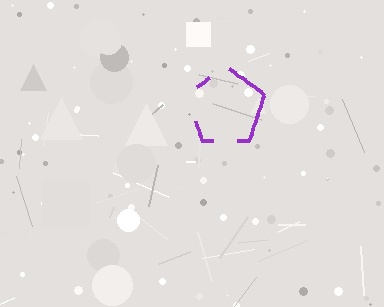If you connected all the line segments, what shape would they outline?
They would outline a pentagon.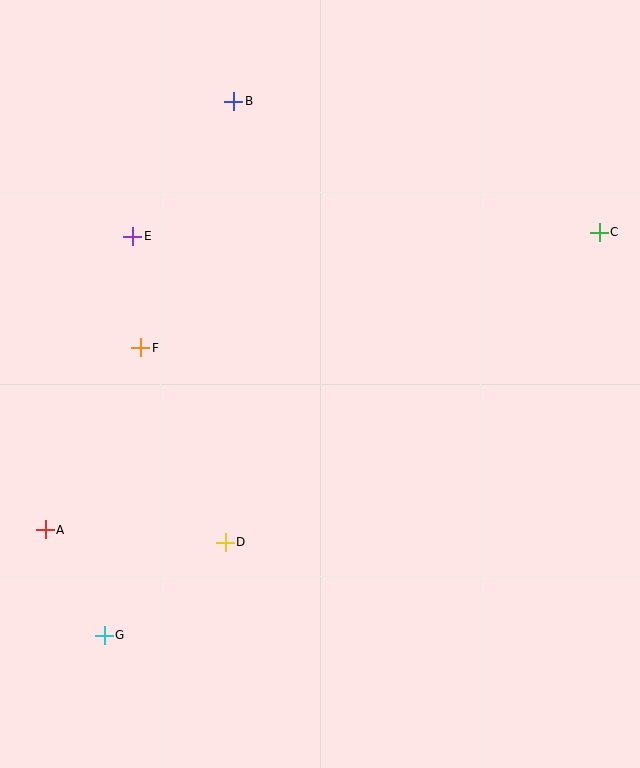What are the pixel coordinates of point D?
Point D is at (225, 542).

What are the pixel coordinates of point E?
Point E is at (133, 236).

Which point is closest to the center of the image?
Point F at (141, 348) is closest to the center.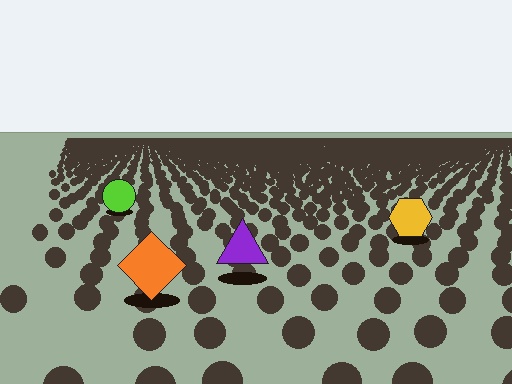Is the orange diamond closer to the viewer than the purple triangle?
Yes. The orange diamond is closer — you can tell from the texture gradient: the ground texture is coarser near it.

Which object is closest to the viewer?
The orange diamond is closest. The texture marks near it are larger and more spread out.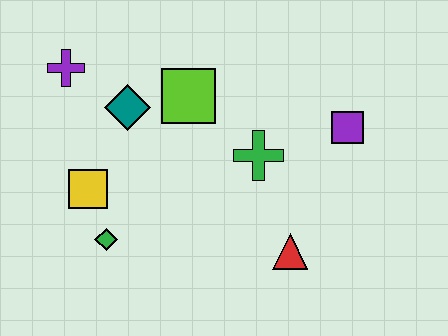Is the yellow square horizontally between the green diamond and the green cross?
No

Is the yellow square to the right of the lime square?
No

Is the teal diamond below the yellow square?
No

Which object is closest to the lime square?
The teal diamond is closest to the lime square.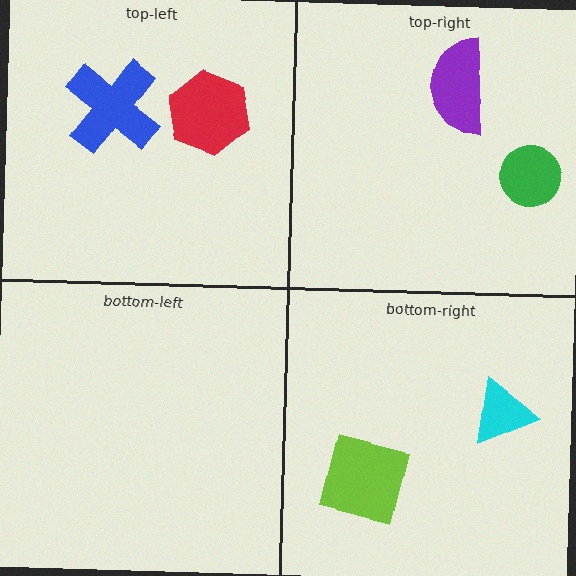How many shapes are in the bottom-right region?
2.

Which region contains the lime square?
The bottom-right region.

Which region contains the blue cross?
The top-left region.